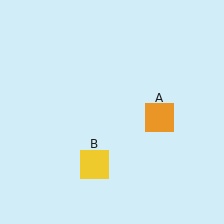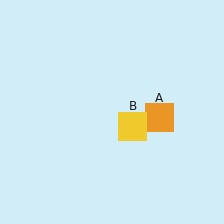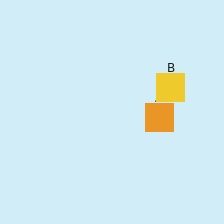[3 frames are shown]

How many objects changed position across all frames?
1 object changed position: yellow square (object B).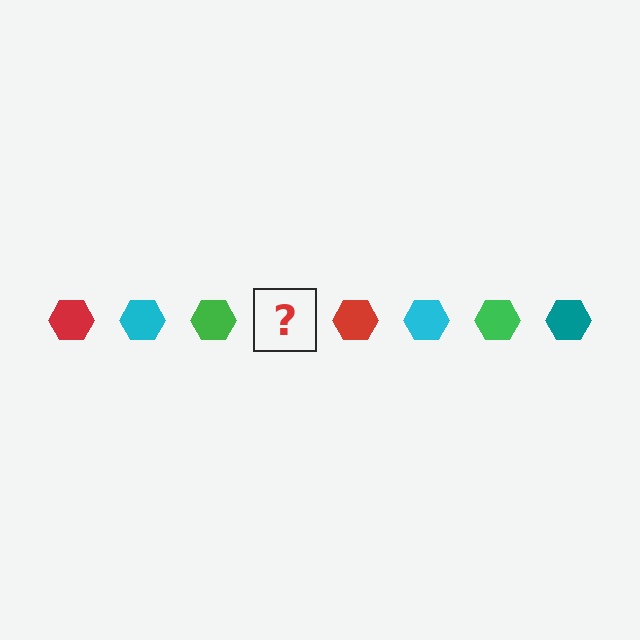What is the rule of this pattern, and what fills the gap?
The rule is that the pattern cycles through red, cyan, green, teal hexagons. The gap should be filled with a teal hexagon.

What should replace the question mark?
The question mark should be replaced with a teal hexagon.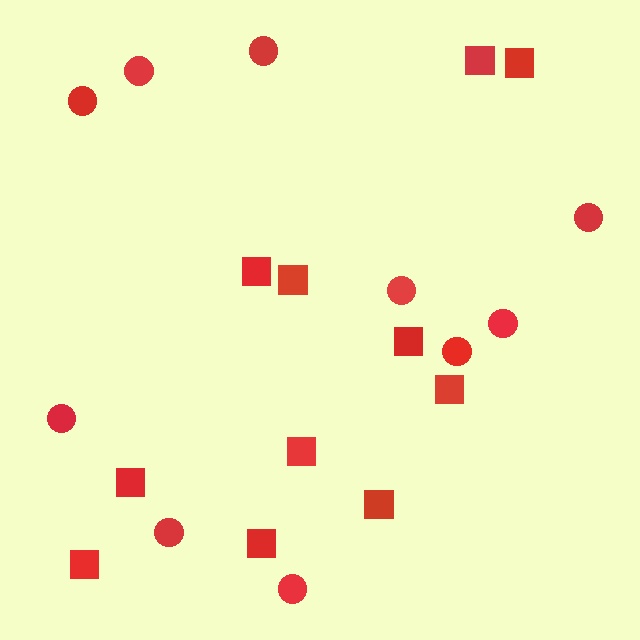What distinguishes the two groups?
There are 2 groups: one group of squares (11) and one group of circles (10).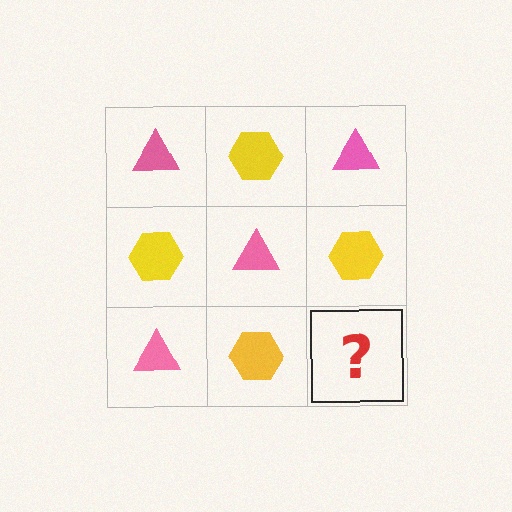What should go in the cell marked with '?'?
The missing cell should contain a pink triangle.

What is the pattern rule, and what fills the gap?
The rule is that it alternates pink triangle and yellow hexagon in a checkerboard pattern. The gap should be filled with a pink triangle.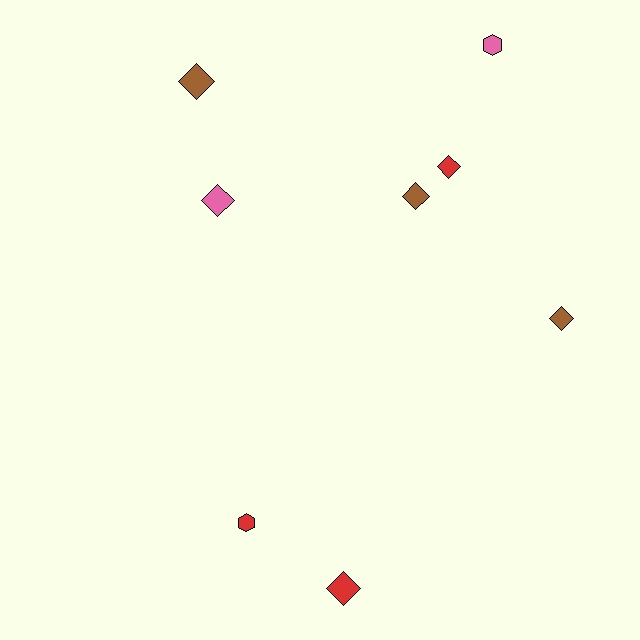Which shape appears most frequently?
Diamond, with 6 objects.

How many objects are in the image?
There are 8 objects.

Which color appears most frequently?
Brown, with 3 objects.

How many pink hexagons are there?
There is 1 pink hexagon.